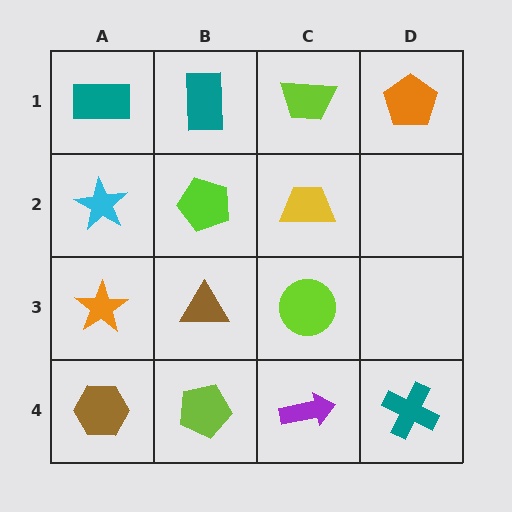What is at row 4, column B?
A lime pentagon.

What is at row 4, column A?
A brown hexagon.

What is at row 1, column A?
A teal rectangle.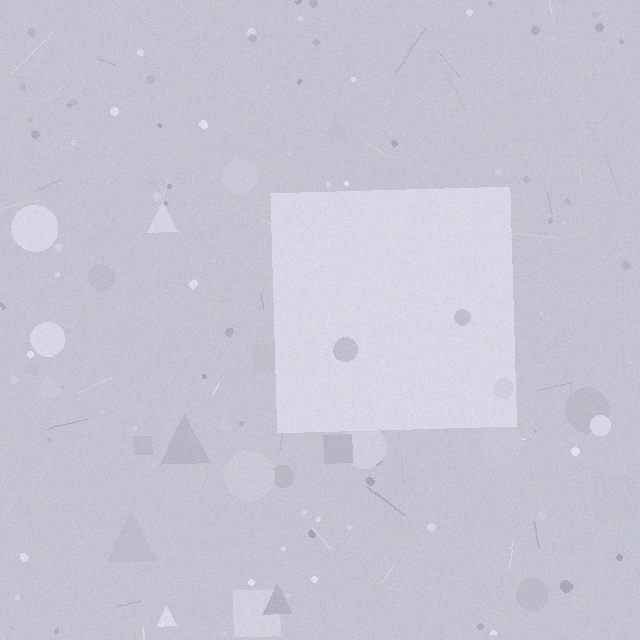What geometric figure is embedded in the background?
A square is embedded in the background.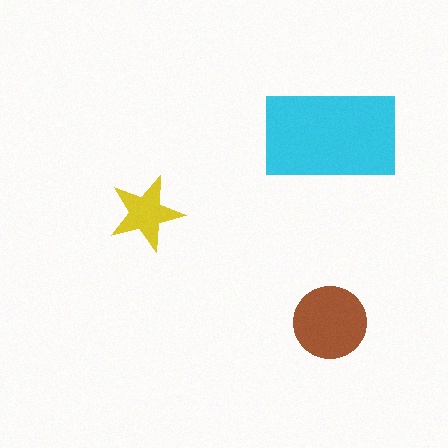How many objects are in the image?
There are 3 objects in the image.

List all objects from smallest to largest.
The yellow star, the brown circle, the cyan rectangle.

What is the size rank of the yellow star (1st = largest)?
3rd.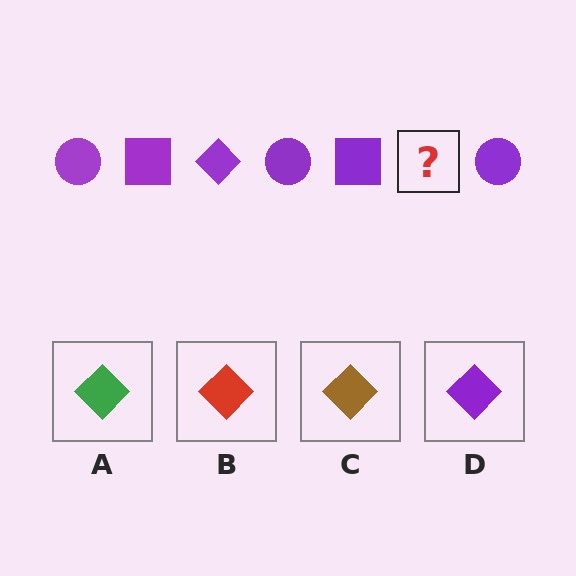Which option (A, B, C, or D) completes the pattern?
D.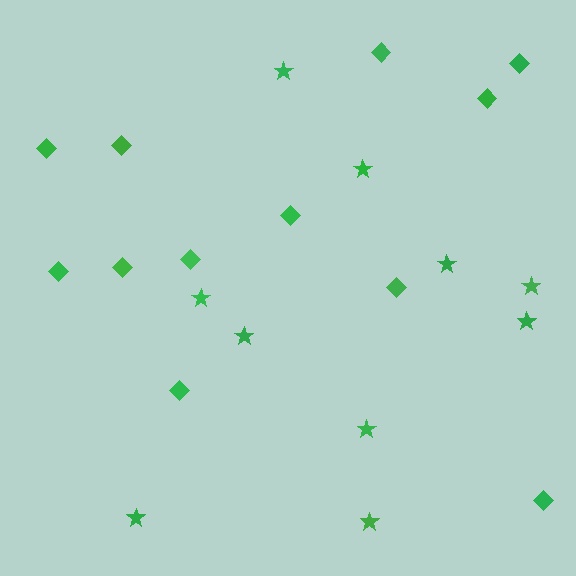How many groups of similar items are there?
There are 2 groups: one group of stars (10) and one group of diamonds (12).